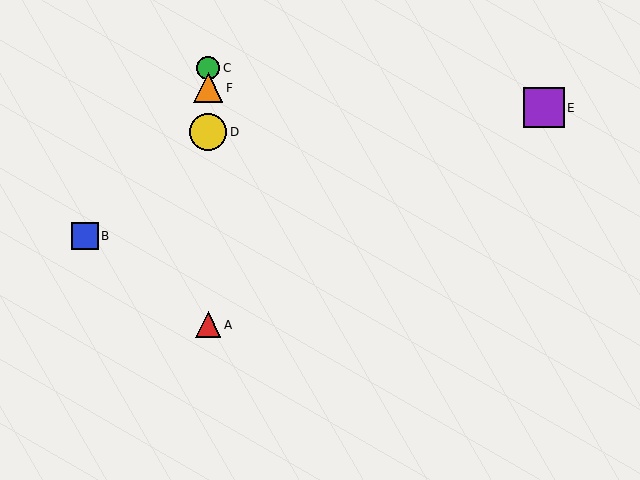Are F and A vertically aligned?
Yes, both are at x≈208.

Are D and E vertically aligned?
No, D is at x≈208 and E is at x≈544.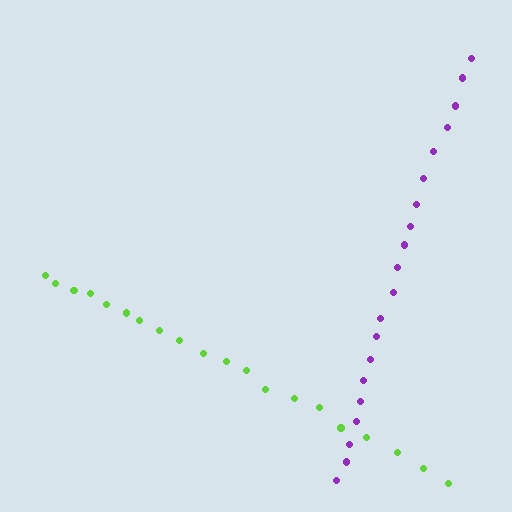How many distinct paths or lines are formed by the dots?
There are 2 distinct paths.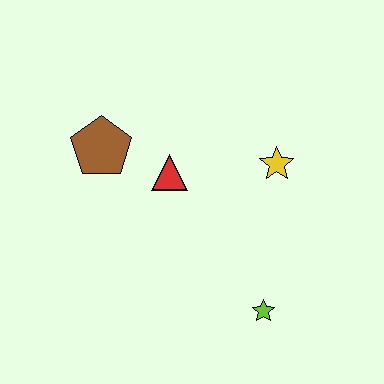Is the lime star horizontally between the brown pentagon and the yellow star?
Yes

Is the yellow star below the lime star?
No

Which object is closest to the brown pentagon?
The red triangle is closest to the brown pentagon.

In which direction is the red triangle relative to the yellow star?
The red triangle is to the left of the yellow star.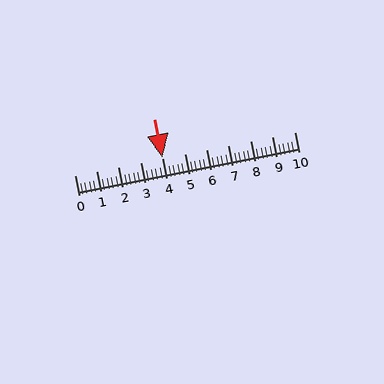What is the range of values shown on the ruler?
The ruler shows values from 0 to 10.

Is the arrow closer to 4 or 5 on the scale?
The arrow is closer to 4.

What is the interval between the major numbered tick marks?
The major tick marks are spaced 1 units apart.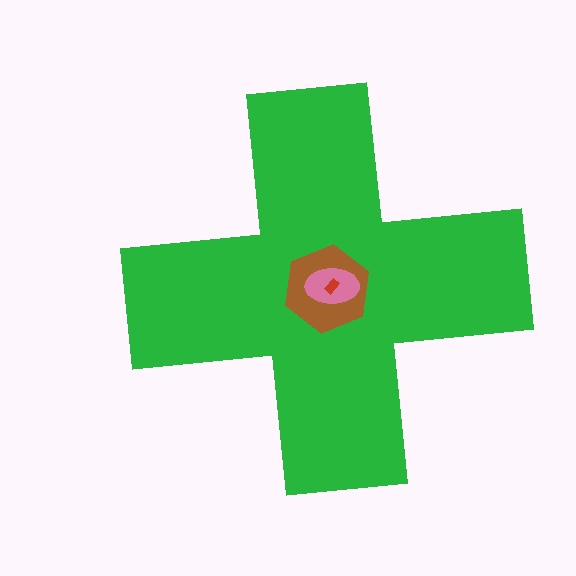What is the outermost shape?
The green cross.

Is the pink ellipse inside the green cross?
Yes.